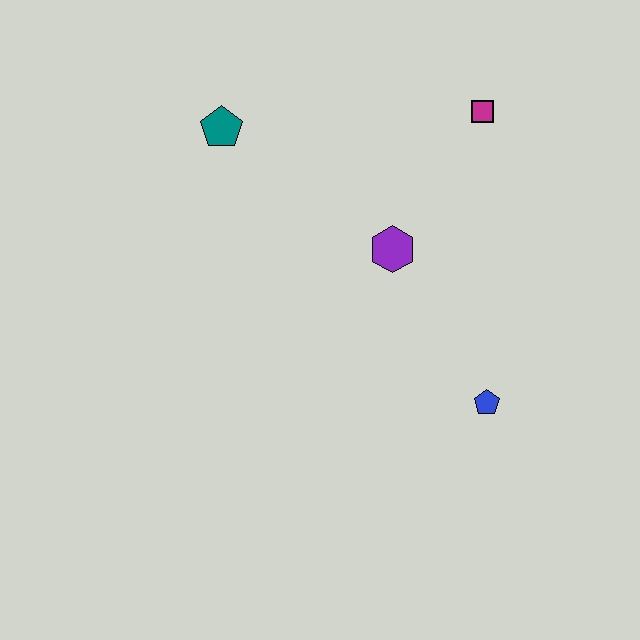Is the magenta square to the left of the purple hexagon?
No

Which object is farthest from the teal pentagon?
The blue pentagon is farthest from the teal pentagon.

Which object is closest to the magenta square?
The purple hexagon is closest to the magenta square.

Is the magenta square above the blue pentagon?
Yes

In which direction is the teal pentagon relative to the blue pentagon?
The teal pentagon is above the blue pentagon.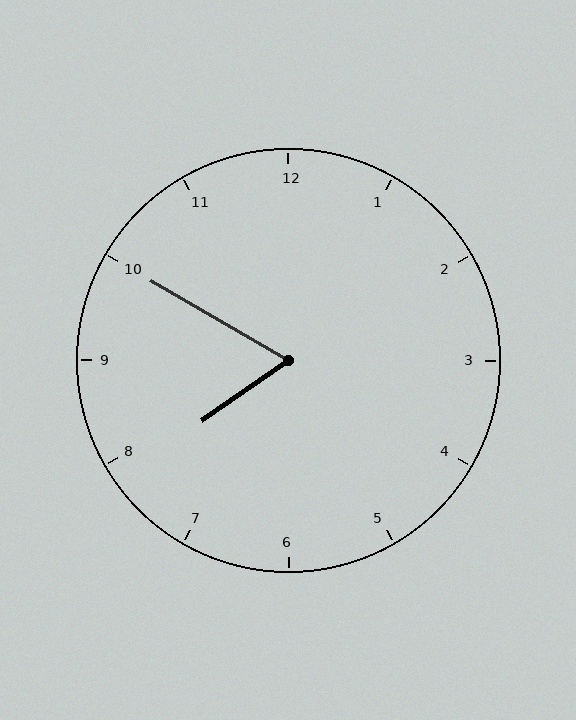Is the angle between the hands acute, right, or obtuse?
It is acute.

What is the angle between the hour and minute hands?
Approximately 65 degrees.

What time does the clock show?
7:50.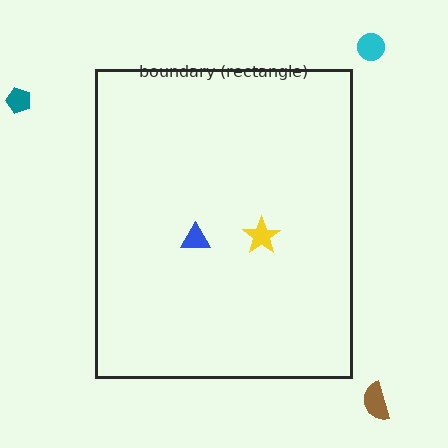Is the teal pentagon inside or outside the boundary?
Outside.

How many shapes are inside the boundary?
2 inside, 3 outside.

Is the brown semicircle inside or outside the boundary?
Outside.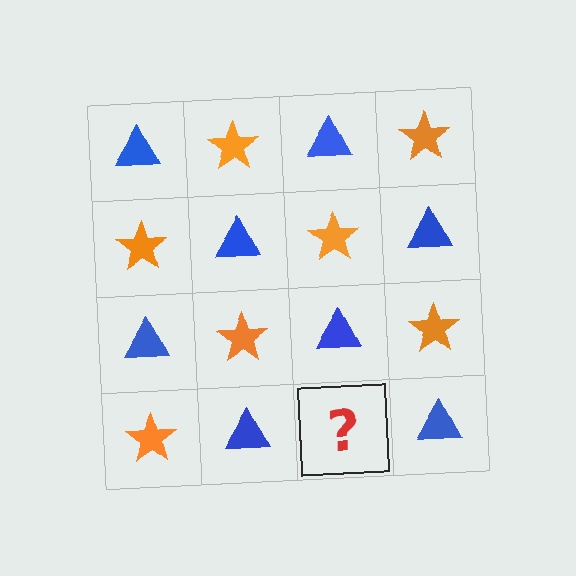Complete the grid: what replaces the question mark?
The question mark should be replaced with an orange star.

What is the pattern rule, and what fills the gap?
The rule is that it alternates blue triangle and orange star in a checkerboard pattern. The gap should be filled with an orange star.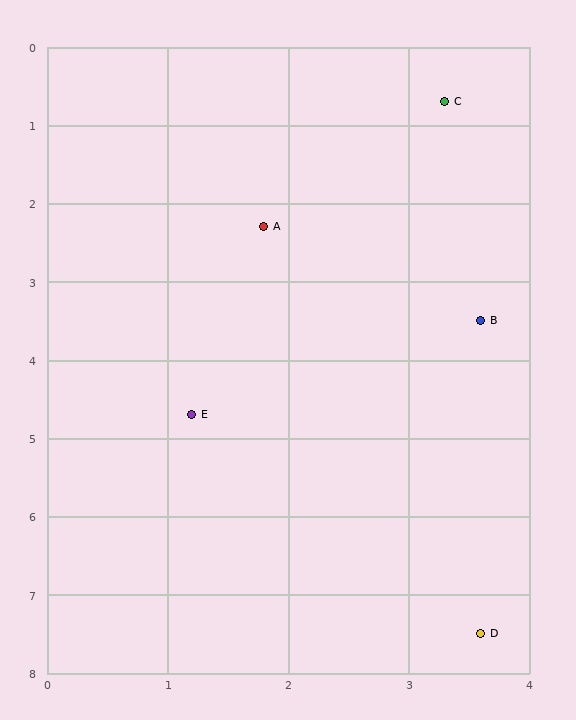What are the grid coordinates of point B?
Point B is at approximately (3.6, 3.5).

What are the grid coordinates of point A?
Point A is at approximately (1.8, 2.3).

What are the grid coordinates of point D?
Point D is at approximately (3.6, 7.5).